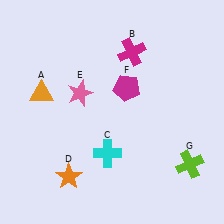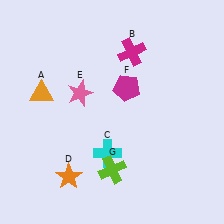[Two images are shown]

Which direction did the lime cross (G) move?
The lime cross (G) moved left.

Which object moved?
The lime cross (G) moved left.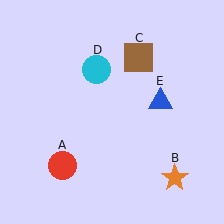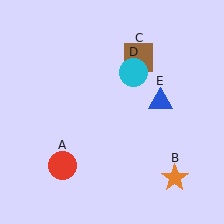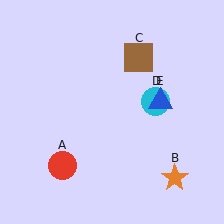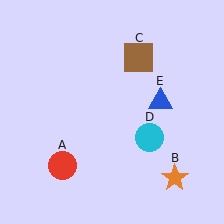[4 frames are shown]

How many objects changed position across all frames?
1 object changed position: cyan circle (object D).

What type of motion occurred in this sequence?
The cyan circle (object D) rotated clockwise around the center of the scene.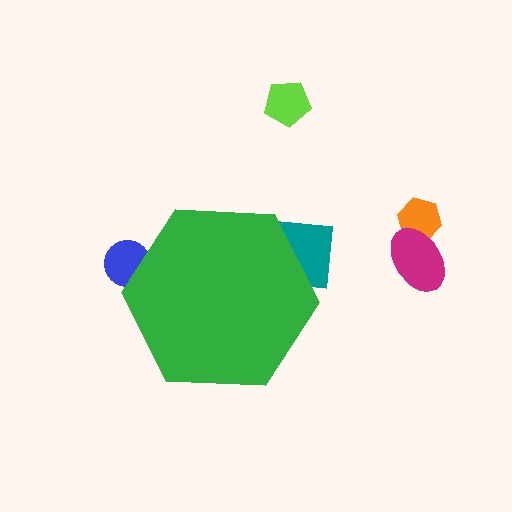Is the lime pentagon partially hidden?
No, the lime pentagon is fully visible.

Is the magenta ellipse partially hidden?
No, the magenta ellipse is fully visible.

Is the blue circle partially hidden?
Yes, the blue circle is partially hidden behind the green hexagon.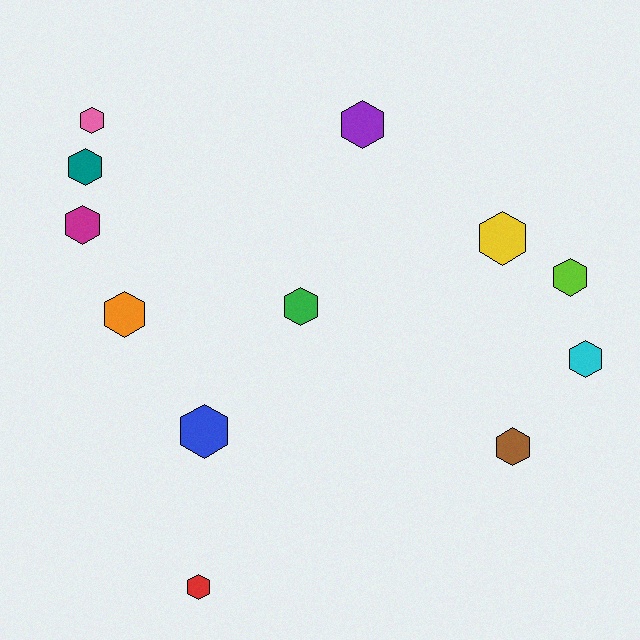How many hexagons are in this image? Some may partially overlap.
There are 12 hexagons.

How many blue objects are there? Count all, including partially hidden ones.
There is 1 blue object.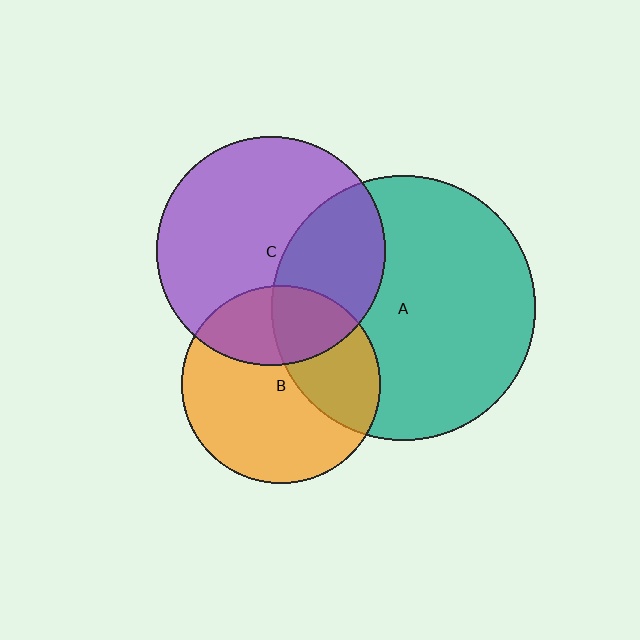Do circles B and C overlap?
Yes.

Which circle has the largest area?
Circle A (teal).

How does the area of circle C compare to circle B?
Approximately 1.3 times.